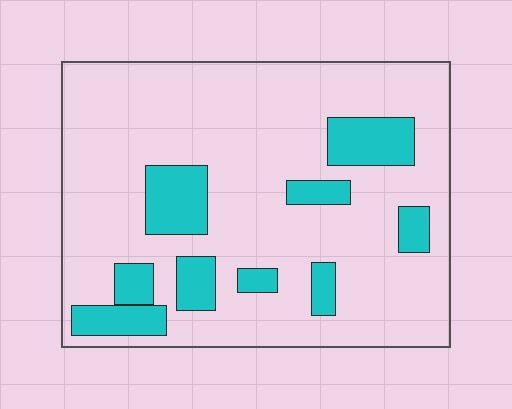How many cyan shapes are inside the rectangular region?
9.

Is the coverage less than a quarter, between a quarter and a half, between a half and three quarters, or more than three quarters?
Less than a quarter.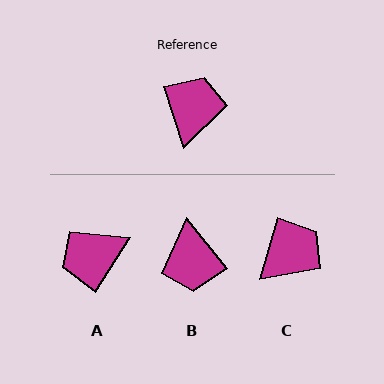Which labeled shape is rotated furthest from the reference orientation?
B, about 159 degrees away.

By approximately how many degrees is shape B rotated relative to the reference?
Approximately 159 degrees clockwise.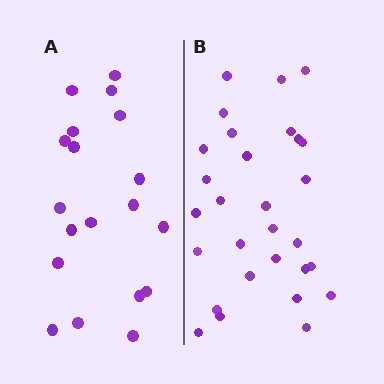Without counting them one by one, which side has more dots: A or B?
Region B (the right region) has more dots.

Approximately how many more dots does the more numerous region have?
Region B has roughly 10 or so more dots than region A.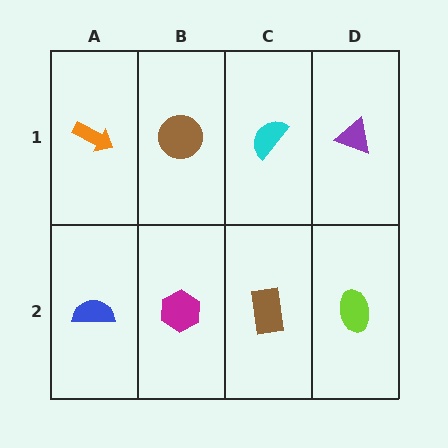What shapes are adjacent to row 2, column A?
An orange arrow (row 1, column A), a magenta hexagon (row 2, column B).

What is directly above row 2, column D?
A purple triangle.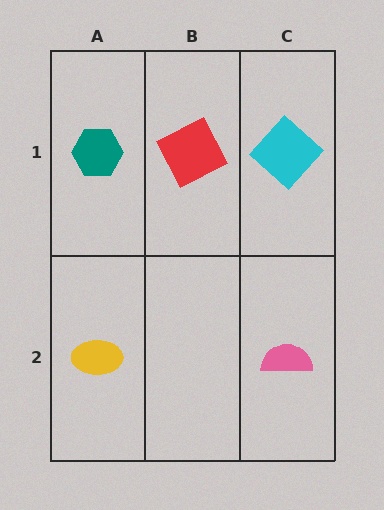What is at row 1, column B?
A red square.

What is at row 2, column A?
A yellow ellipse.